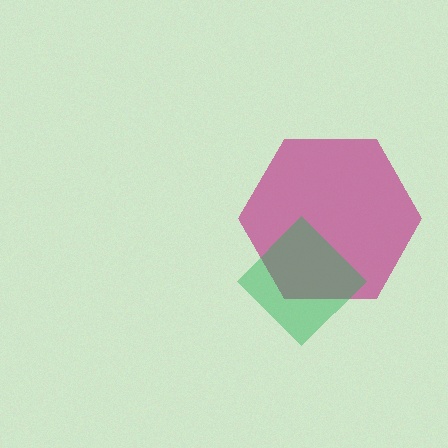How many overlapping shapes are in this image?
There are 2 overlapping shapes in the image.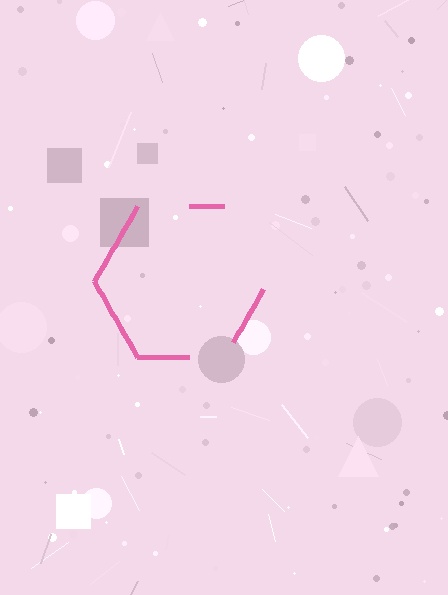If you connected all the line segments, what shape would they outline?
They would outline a hexagon.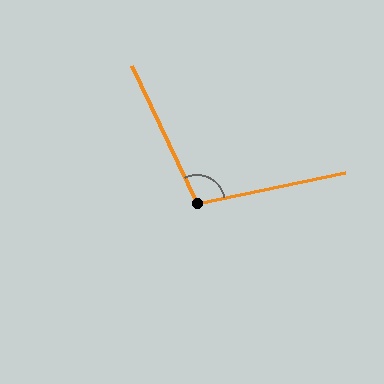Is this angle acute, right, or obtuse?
It is obtuse.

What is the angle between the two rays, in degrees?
Approximately 104 degrees.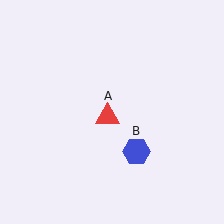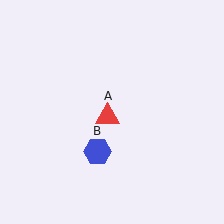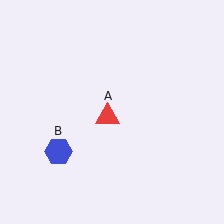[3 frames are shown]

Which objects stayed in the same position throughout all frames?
Red triangle (object A) remained stationary.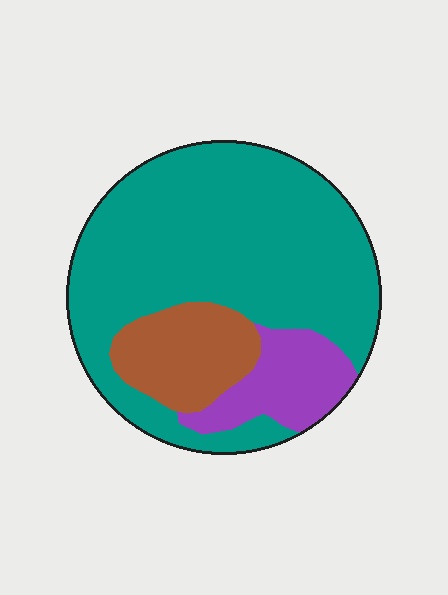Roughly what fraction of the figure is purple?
Purple takes up less than a quarter of the figure.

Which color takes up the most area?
Teal, at roughly 70%.